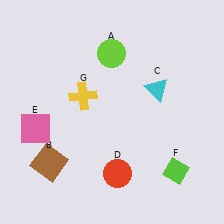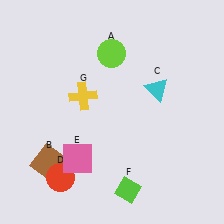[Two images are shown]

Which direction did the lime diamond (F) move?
The lime diamond (F) moved left.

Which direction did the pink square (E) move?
The pink square (E) moved right.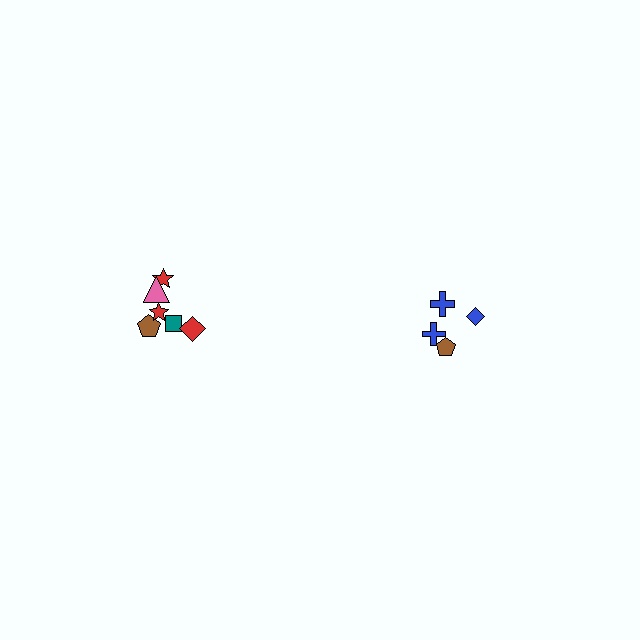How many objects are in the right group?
There are 4 objects.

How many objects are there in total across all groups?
There are 10 objects.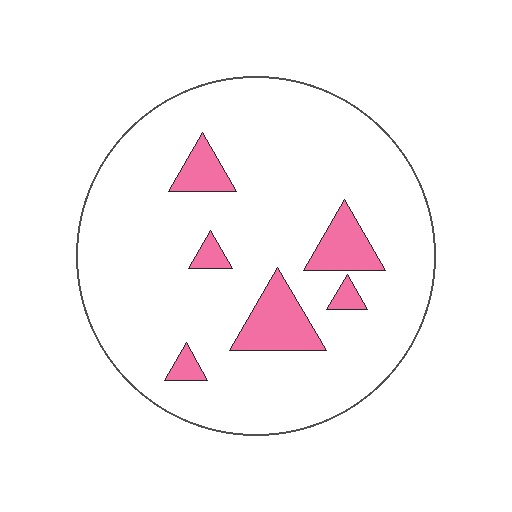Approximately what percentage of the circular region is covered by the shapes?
Approximately 10%.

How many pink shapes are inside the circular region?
6.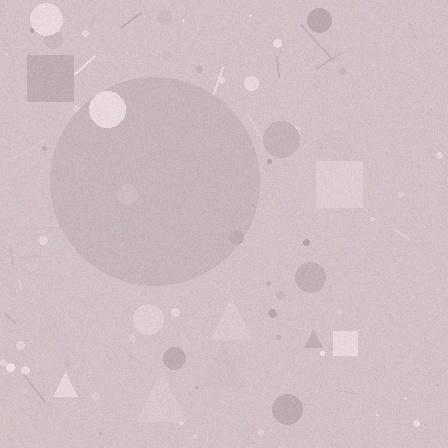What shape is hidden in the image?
A circle is hidden in the image.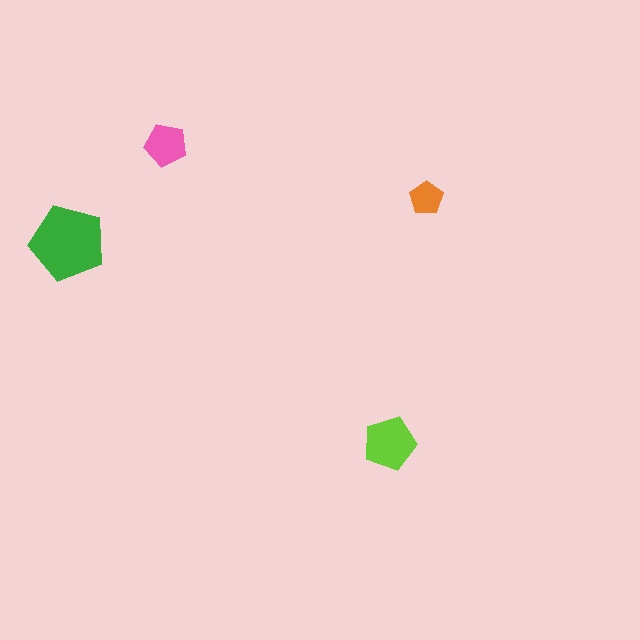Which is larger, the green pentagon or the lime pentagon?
The green one.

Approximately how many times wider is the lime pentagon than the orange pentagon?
About 1.5 times wider.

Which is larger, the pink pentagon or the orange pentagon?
The pink one.